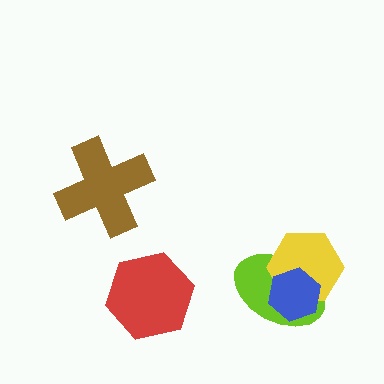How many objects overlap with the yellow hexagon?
2 objects overlap with the yellow hexagon.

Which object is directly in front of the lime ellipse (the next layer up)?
The yellow hexagon is directly in front of the lime ellipse.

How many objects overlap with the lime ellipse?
2 objects overlap with the lime ellipse.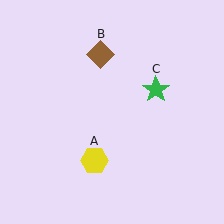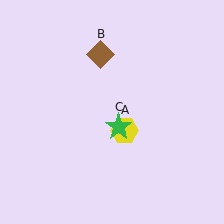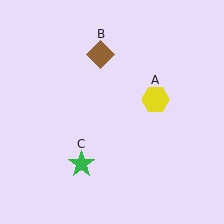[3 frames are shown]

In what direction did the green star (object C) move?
The green star (object C) moved down and to the left.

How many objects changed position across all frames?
2 objects changed position: yellow hexagon (object A), green star (object C).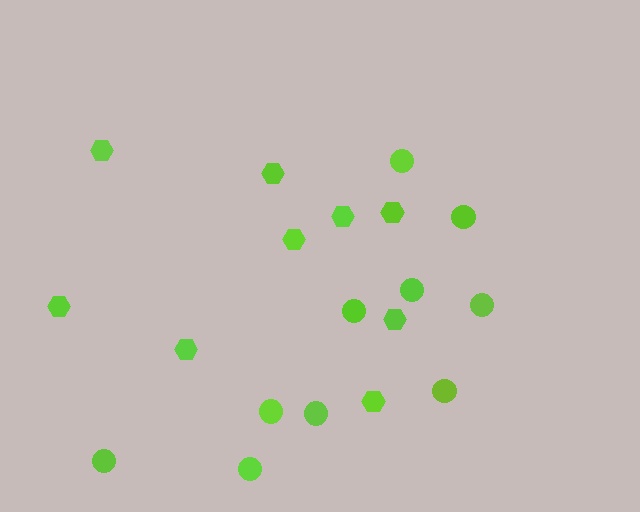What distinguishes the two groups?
There are 2 groups: one group of circles (10) and one group of hexagons (9).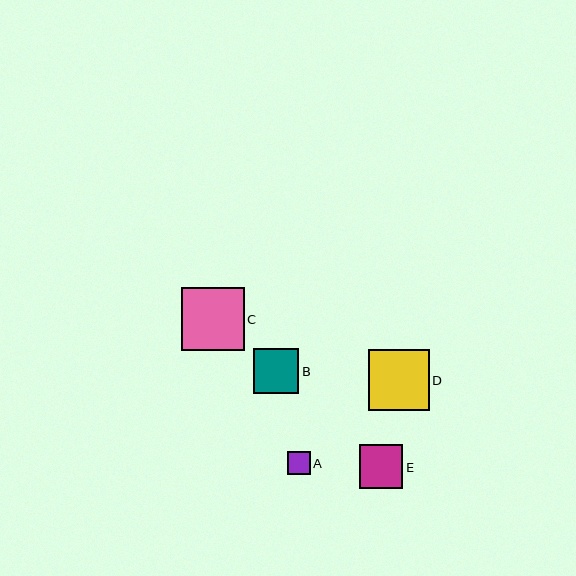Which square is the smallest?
Square A is the smallest with a size of approximately 23 pixels.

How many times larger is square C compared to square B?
Square C is approximately 1.4 times the size of square B.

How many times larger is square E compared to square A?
Square E is approximately 1.9 times the size of square A.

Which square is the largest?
Square C is the largest with a size of approximately 63 pixels.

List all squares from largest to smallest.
From largest to smallest: C, D, B, E, A.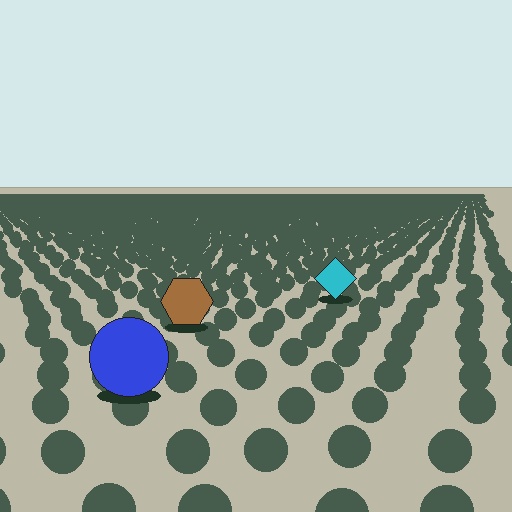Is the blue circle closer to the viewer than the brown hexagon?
Yes. The blue circle is closer — you can tell from the texture gradient: the ground texture is coarser near it.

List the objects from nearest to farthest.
From nearest to farthest: the blue circle, the brown hexagon, the cyan diamond.